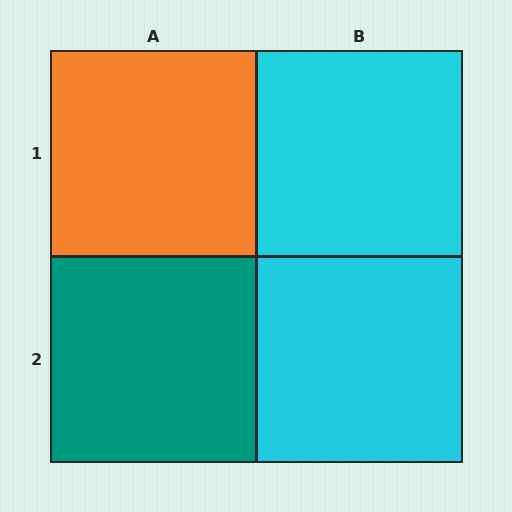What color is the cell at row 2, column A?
Teal.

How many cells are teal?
1 cell is teal.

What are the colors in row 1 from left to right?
Orange, cyan.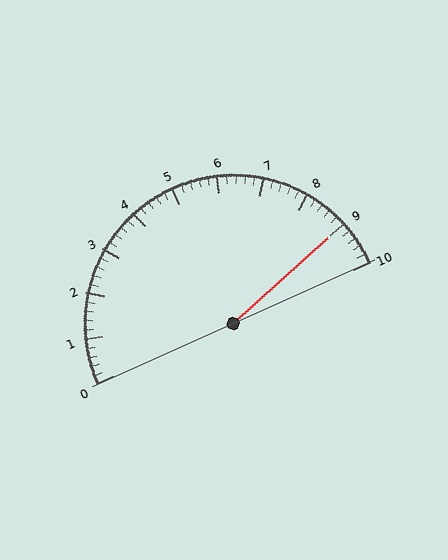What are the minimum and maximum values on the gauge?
The gauge ranges from 0 to 10.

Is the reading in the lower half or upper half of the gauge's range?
The reading is in the upper half of the range (0 to 10).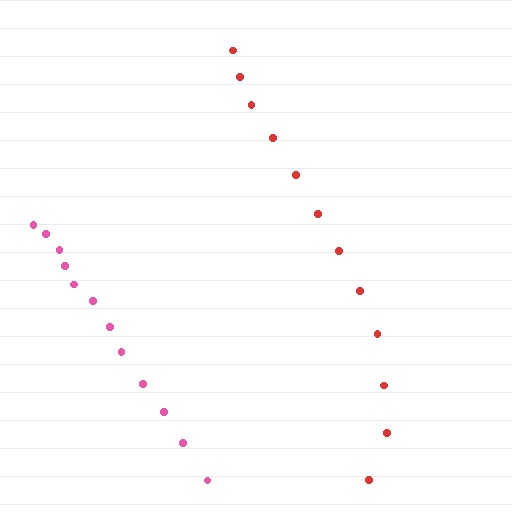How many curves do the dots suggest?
There are 2 distinct paths.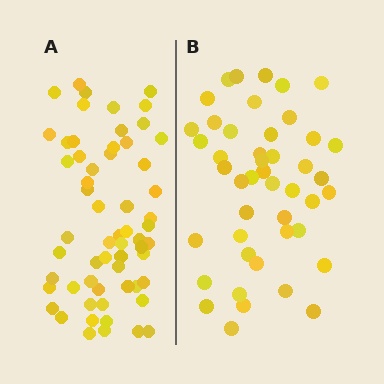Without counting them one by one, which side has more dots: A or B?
Region A (the left region) has more dots.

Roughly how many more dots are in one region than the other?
Region A has approximately 15 more dots than region B.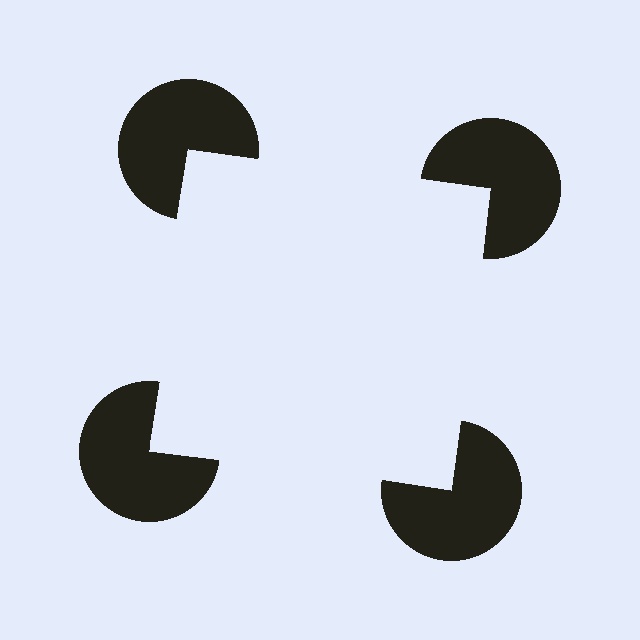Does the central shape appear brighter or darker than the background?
It typically appears slightly brighter than the background, even though no actual brightness change is drawn.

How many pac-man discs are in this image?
There are 4 — one at each vertex of the illusory square.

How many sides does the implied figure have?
4 sides.